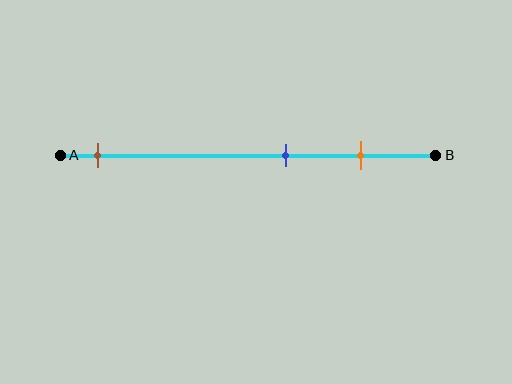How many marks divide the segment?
There are 3 marks dividing the segment.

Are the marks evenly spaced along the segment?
No, the marks are not evenly spaced.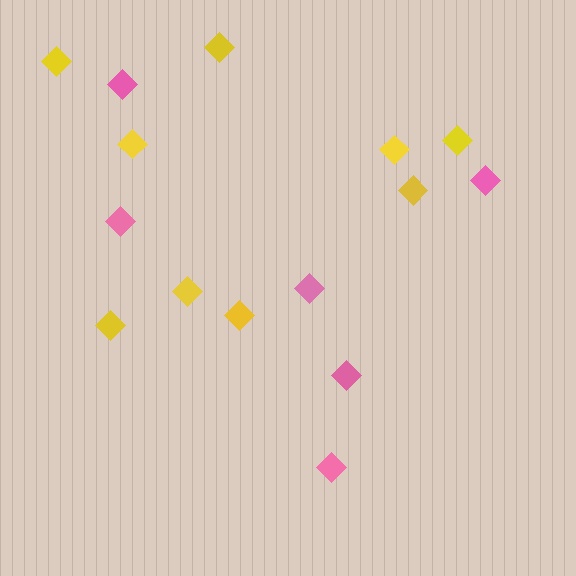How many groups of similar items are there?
There are 2 groups: one group of yellow diamonds (9) and one group of pink diamonds (6).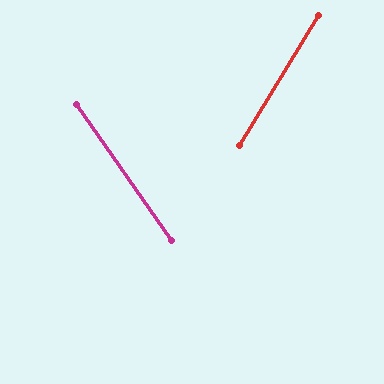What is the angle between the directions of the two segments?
Approximately 66 degrees.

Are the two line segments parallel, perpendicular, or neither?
Neither parallel nor perpendicular — they differ by about 66°.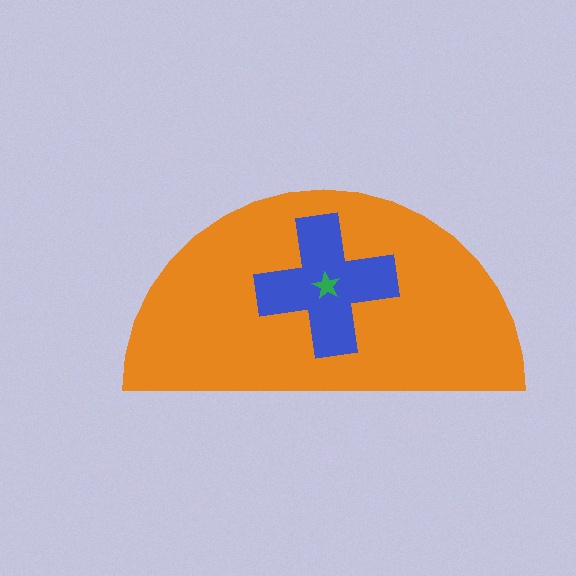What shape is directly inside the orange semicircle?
The blue cross.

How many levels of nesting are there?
3.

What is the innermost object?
The green star.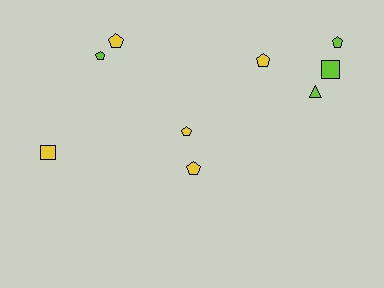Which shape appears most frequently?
Pentagon, with 6 objects.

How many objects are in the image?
There are 9 objects.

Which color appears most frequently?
Yellow, with 5 objects.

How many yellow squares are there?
There is 1 yellow square.